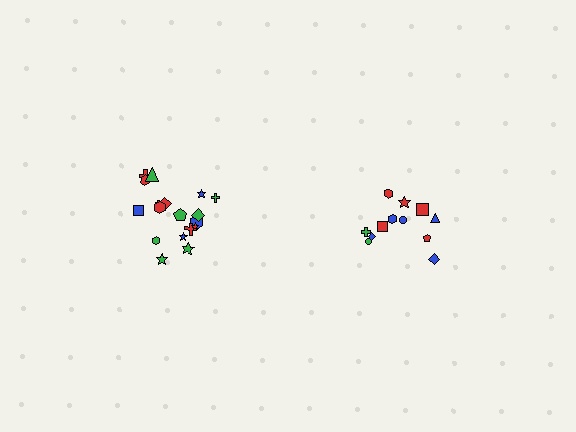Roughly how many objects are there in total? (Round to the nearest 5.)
Roughly 30 objects in total.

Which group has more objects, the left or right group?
The left group.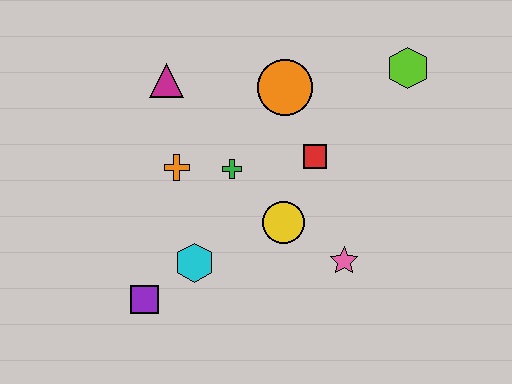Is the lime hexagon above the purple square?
Yes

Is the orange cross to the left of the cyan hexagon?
Yes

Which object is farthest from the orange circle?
The purple square is farthest from the orange circle.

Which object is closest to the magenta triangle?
The orange cross is closest to the magenta triangle.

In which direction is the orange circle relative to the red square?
The orange circle is above the red square.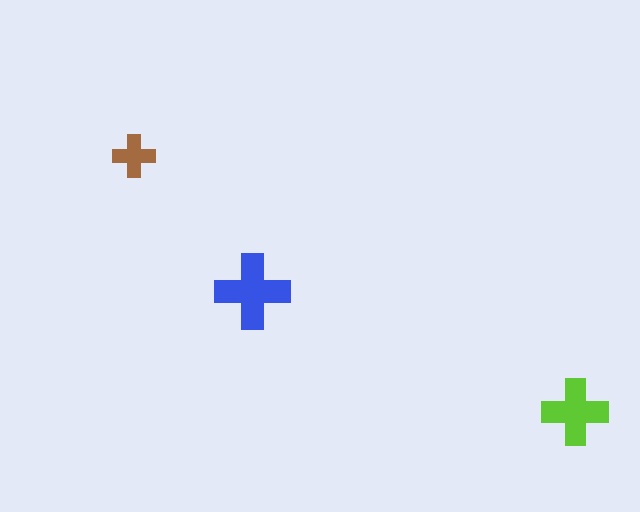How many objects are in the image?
There are 3 objects in the image.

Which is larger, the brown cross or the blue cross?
The blue one.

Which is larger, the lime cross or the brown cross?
The lime one.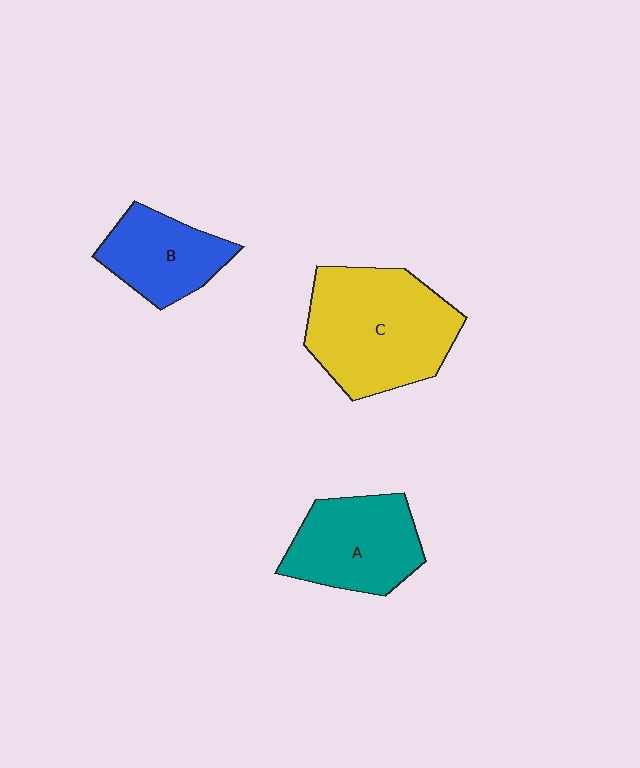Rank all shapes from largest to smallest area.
From largest to smallest: C (yellow), A (teal), B (blue).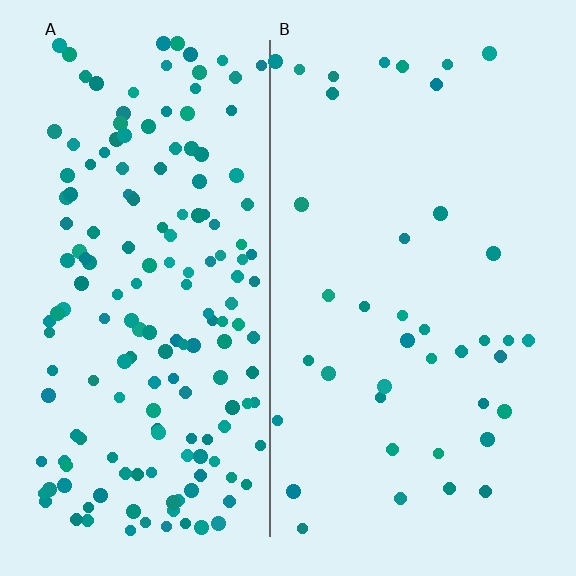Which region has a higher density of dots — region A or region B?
A (the left).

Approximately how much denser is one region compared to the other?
Approximately 4.3× — region A over region B.